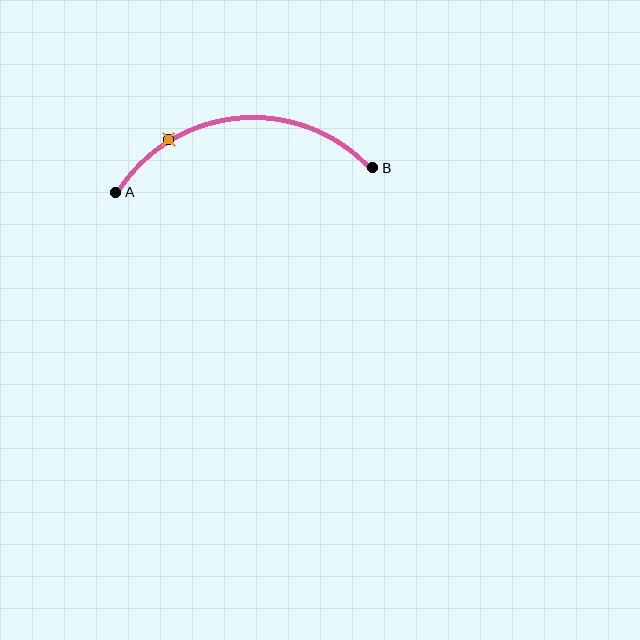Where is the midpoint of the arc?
The arc midpoint is the point on the curve farthest from the straight line joining A and B. It sits above that line.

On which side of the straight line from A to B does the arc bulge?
The arc bulges above the straight line connecting A and B.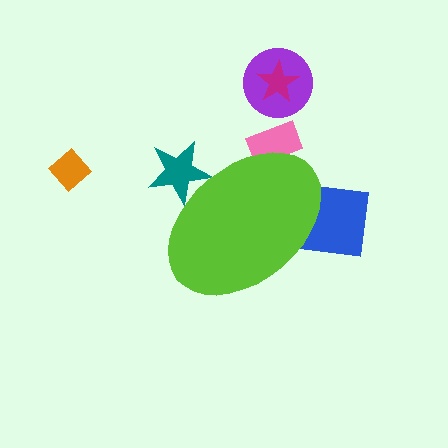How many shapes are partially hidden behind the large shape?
3 shapes are partially hidden.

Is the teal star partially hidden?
Yes, the teal star is partially hidden behind the lime ellipse.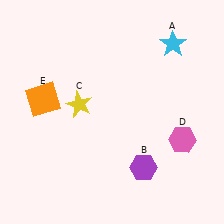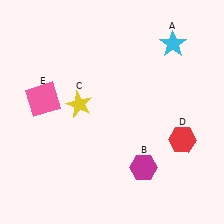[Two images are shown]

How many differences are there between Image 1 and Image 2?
There are 3 differences between the two images.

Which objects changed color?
B changed from purple to magenta. D changed from pink to red. E changed from orange to pink.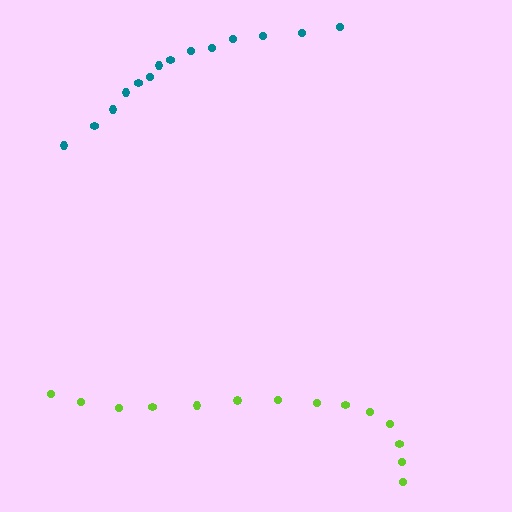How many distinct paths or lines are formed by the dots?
There are 2 distinct paths.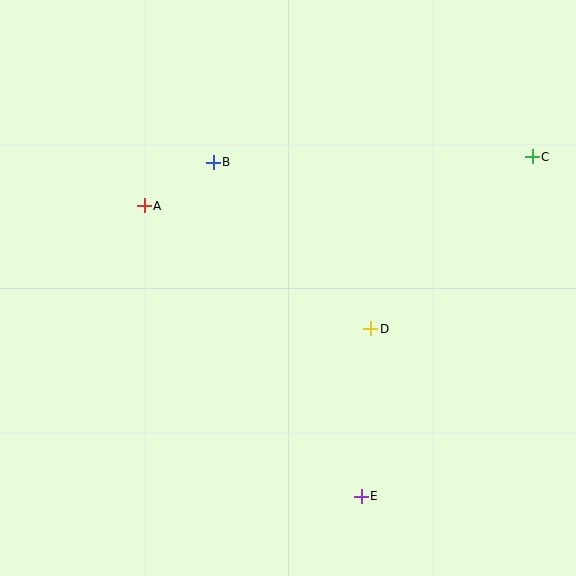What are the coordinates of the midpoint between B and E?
The midpoint between B and E is at (287, 329).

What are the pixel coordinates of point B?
Point B is at (213, 162).